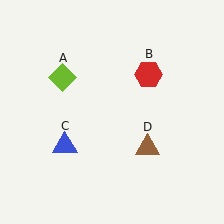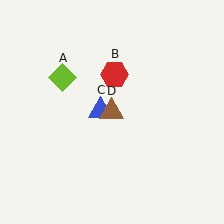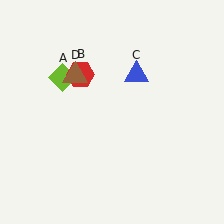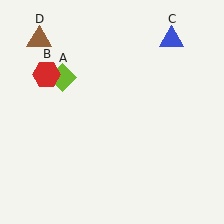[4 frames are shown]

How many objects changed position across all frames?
3 objects changed position: red hexagon (object B), blue triangle (object C), brown triangle (object D).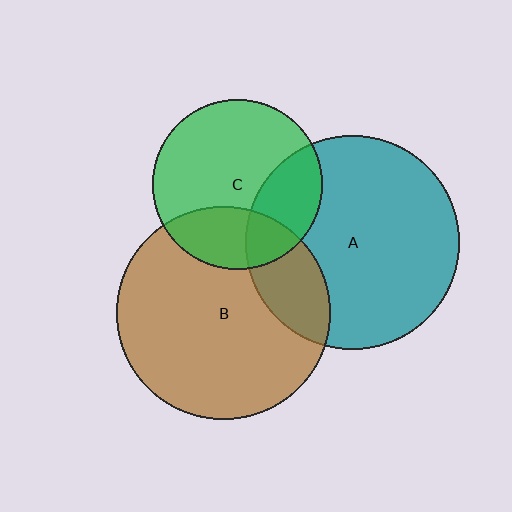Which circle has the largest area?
Circle A (teal).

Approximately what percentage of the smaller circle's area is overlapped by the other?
Approximately 20%.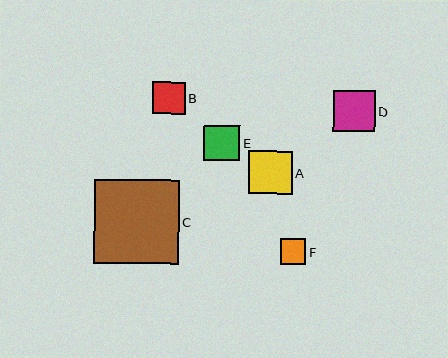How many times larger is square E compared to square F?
Square E is approximately 1.4 times the size of square F.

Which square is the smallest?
Square F is the smallest with a size of approximately 26 pixels.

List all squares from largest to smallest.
From largest to smallest: C, A, D, E, B, F.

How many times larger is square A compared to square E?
Square A is approximately 1.2 times the size of square E.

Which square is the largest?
Square C is the largest with a size of approximately 84 pixels.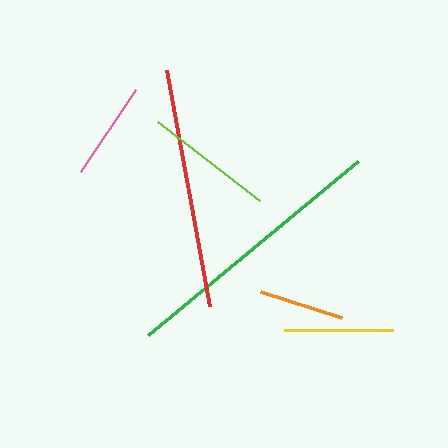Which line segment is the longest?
The green line is the longest at approximately 273 pixels.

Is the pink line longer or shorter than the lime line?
The lime line is longer than the pink line.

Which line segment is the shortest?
The orange line is the shortest at approximately 85 pixels.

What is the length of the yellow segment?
The yellow segment is approximately 109 pixels long.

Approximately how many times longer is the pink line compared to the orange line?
The pink line is approximately 1.2 times the length of the orange line.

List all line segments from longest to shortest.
From longest to shortest: green, red, lime, yellow, pink, orange.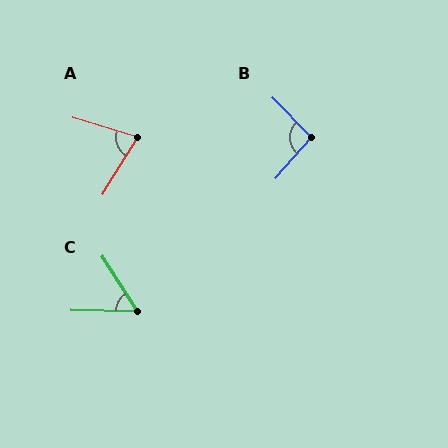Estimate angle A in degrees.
Approximately 75 degrees.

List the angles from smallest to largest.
C (56°), A (75°), B (95°).